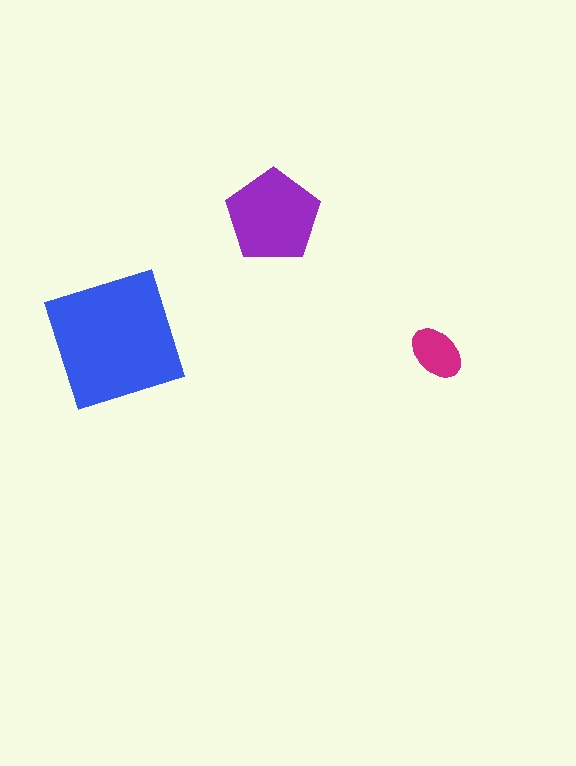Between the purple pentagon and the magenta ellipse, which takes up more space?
The purple pentagon.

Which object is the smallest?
The magenta ellipse.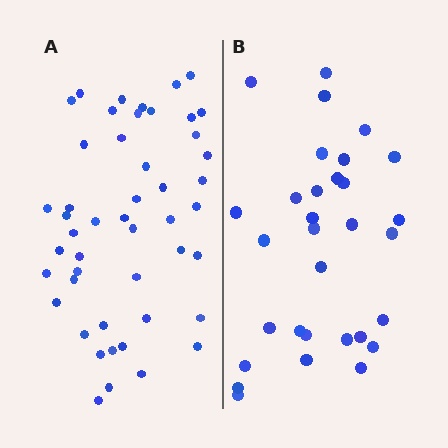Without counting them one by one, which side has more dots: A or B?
Region A (the left region) has more dots.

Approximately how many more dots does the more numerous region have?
Region A has approximately 15 more dots than region B.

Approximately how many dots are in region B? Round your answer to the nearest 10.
About 30 dots. (The exact count is 31, which rounds to 30.)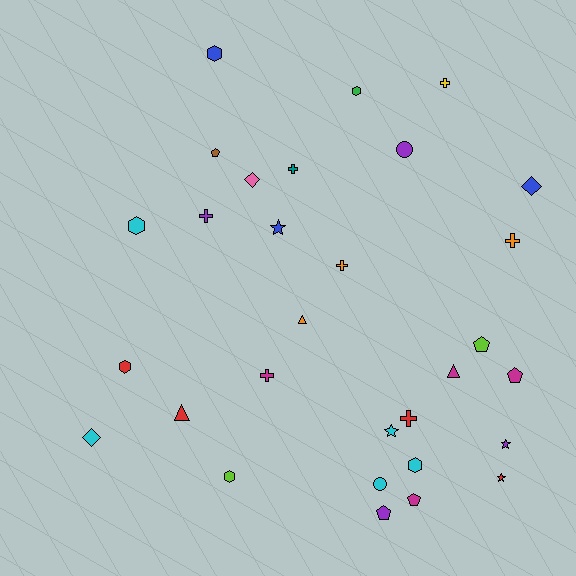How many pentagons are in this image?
There are 5 pentagons.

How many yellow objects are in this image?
There is 1 yellow object.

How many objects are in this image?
There are 30 objects.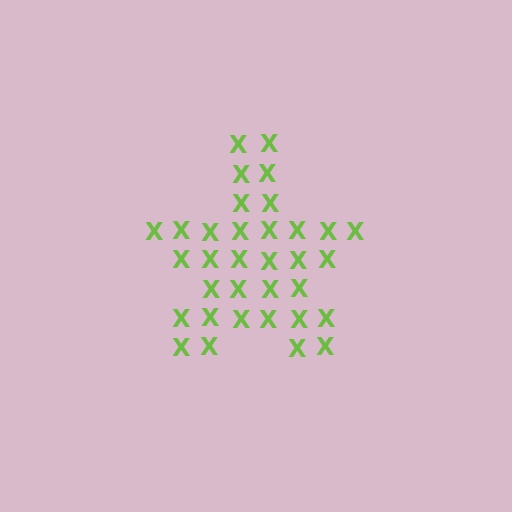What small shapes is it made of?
It is made of small letter X's.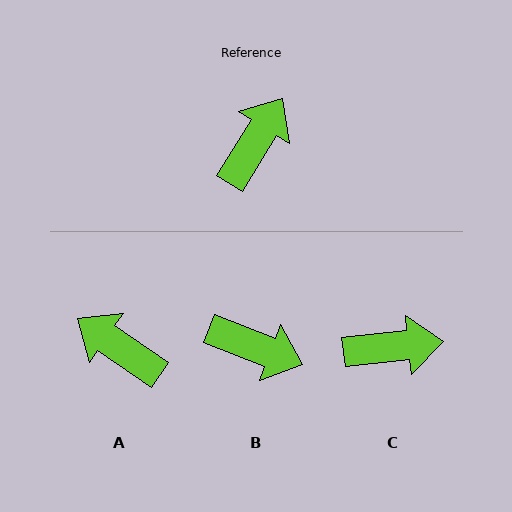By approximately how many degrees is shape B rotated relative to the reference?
Approximately 79 degrees clockwise.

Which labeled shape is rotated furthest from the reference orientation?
A, about 87 degrees away.